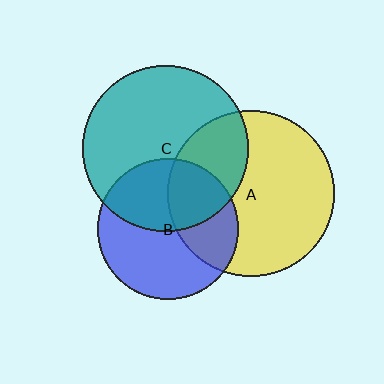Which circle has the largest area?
Circle A (yellow).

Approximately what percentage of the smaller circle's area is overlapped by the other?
Approximately 45%.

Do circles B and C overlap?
Yes.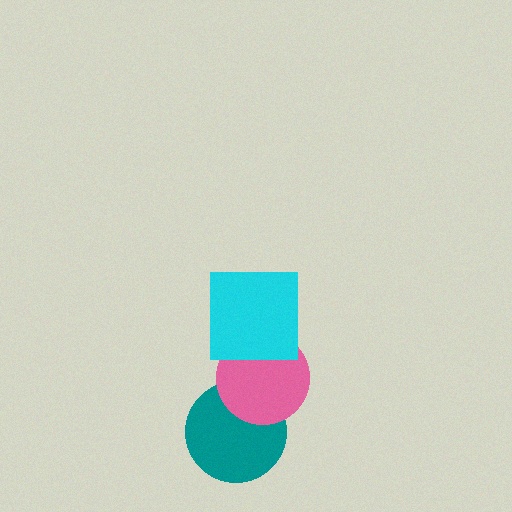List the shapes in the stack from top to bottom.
From top to bottom: the cyan square, the pink circle, the teal circle.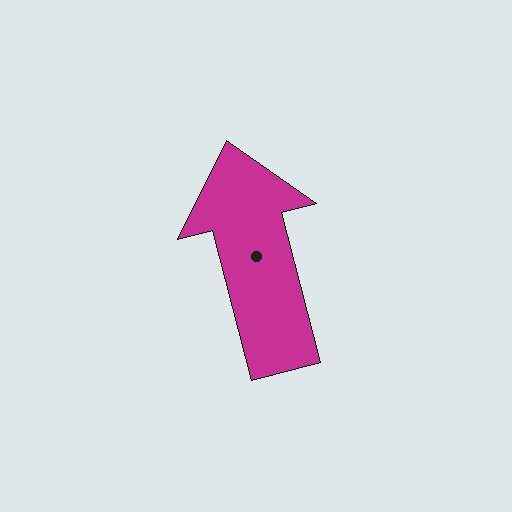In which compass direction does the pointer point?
North.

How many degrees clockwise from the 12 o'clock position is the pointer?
Approximately 346 degrees.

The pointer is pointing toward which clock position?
Roughly 12 o'clock.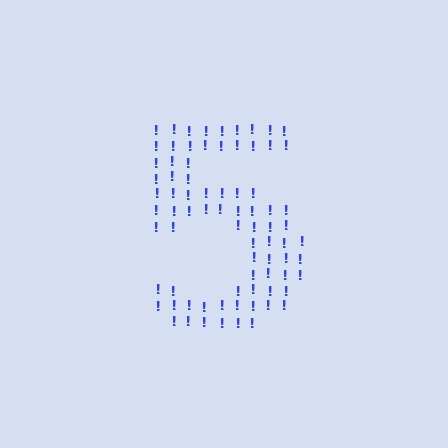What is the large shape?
The large shape is the digit 5.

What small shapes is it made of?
It is made of small exclamation marks.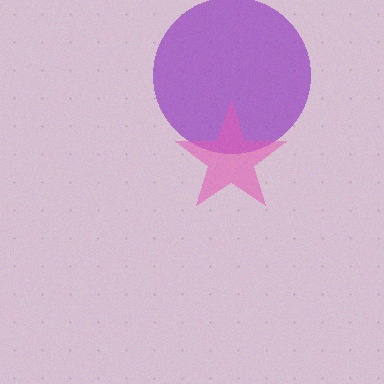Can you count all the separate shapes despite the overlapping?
Yes, there are 2 separate shapes.